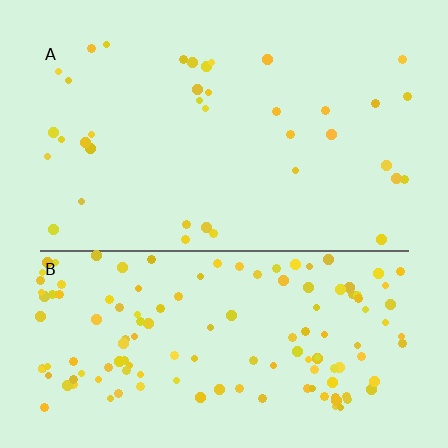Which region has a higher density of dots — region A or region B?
B (the bottom).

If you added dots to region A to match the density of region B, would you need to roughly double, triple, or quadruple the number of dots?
Approximately quadruple.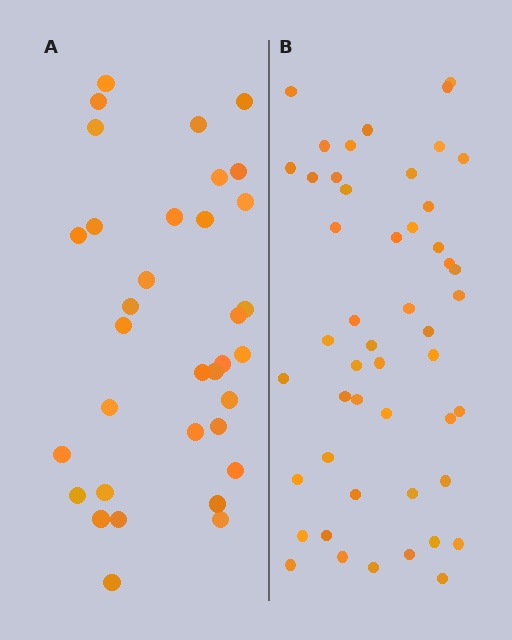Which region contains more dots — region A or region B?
Region B (the right region) has more dots.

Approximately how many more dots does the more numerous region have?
Region B has approximately 15 more dots than region A.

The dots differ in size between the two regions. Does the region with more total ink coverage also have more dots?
No. Region A has more total ink coverage because its dots are larger, but region B actually contains more individual dots. Total area can be misleading — the number of items is what matters here.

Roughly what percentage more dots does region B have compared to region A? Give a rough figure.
About 45% more.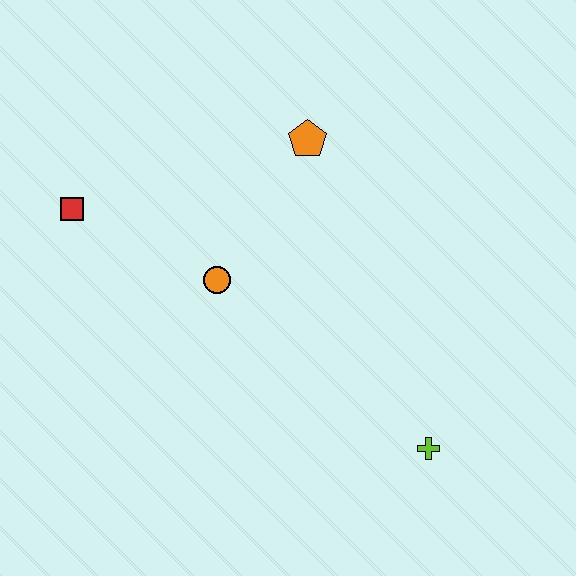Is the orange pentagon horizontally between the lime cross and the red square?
Yes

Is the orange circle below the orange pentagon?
Yes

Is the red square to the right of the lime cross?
No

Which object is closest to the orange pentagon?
The orange circle is closest to the orange pentagon.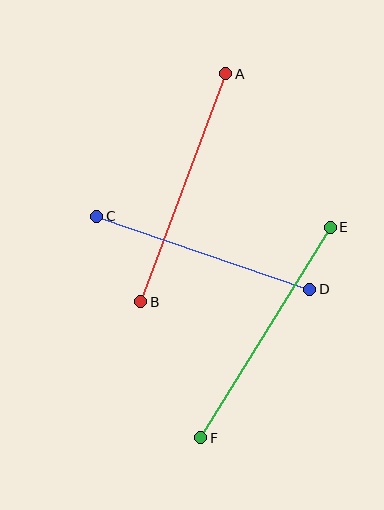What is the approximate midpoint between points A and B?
The midpoint is at approximately (183, 188) pixels.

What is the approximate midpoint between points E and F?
The midpoint is at approximately (266, 332) pixels.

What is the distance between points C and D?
The distance is approximately 225 pixels.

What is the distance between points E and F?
The distance is approximately 247 pixels.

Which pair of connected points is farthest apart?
Points E and F are farthest apart.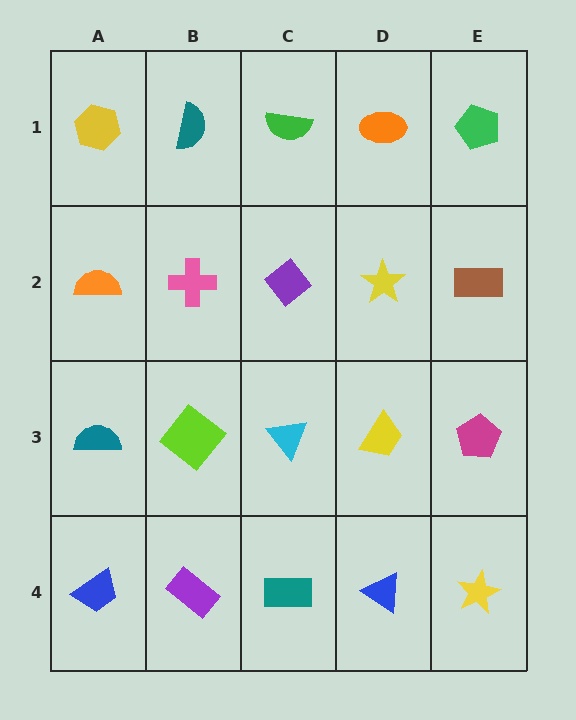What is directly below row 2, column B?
A lime diamond.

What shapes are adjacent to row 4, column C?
A cyan triangle (row 3, column C), a purple rectangle (row 4, column B), a blue triangle (row 4, column D).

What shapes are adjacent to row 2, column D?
An orange ellipse (row 1, column D), a yellow trapezoid (row 3, column D), a purple diamond (row 2, column C), a brown rectangle (row 2, column E).